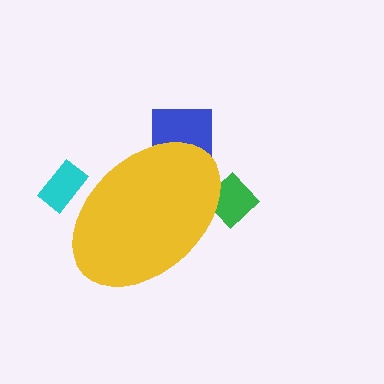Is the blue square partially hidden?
Yes, the blue square is partially hidden behind the yellow ellipse.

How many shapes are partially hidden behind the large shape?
3 shapes are partially hidden.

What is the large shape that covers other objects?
A yellow ellipse.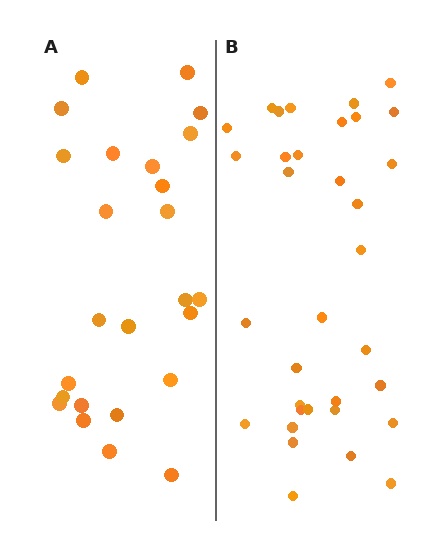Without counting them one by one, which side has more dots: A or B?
Region B (the right region) has more dots.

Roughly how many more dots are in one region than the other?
Region B has roughly 8 or so more dots than region A.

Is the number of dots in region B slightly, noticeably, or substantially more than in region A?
Region B has noticeably more, but not dramatically so. The ratio is roughly 1.4 to 1.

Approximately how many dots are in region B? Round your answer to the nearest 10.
About 30 dots. (The exact count is 34, which rounds to 30.)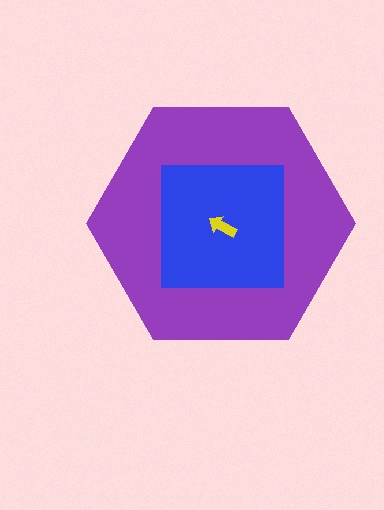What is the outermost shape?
The purple hexagon.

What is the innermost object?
The yellow arrow.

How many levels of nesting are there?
3.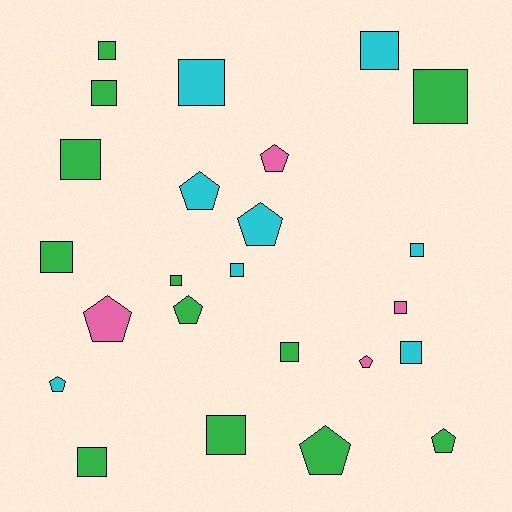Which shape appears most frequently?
Square, with 15 objects.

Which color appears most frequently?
Green, with 12 objects.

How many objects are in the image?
There are 24 objects.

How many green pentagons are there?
There are 3 green pentagons.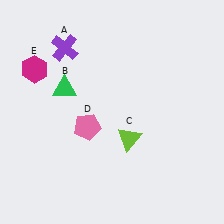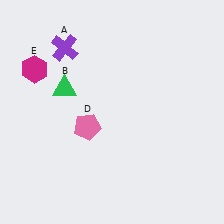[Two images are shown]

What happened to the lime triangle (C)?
The lime triangle (C) was removed in Image 2. It was in the bottom-right area of Image 1.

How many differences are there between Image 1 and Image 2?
There is 1 difference between the two images.